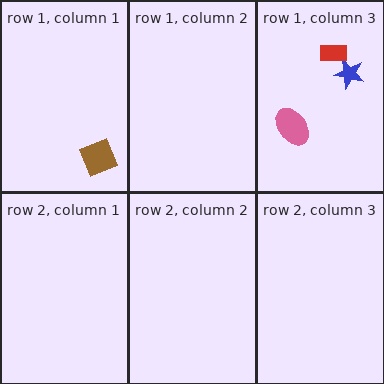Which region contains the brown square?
The row 1, column 1 region.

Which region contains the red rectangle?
The row 1, column 3 region.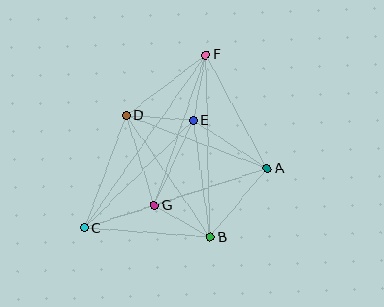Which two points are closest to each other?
Points B and G are closest to each other.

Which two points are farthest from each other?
Points C and F are farthest from each other.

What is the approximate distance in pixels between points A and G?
The distance between A and G is approximately 119 pixels.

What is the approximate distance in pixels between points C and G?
The distance between C and G is approximately 73 pixels.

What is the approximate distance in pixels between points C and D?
The distance between C and D is approximately 120 pixels.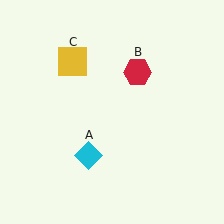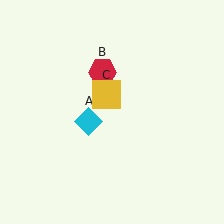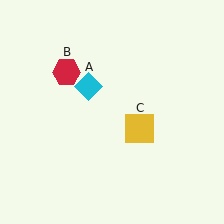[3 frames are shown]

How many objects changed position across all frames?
3 objects changed position: cyan diamond (object A), red hexagon (object B), yellow square (object C).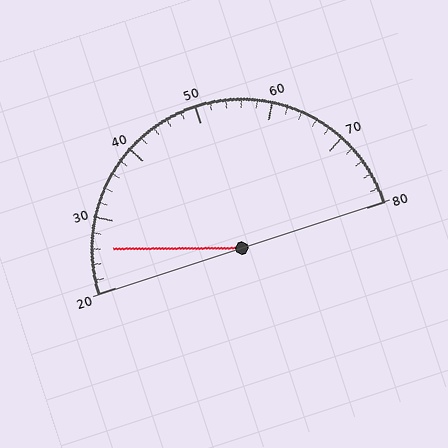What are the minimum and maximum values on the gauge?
The gauge ranges from 20 to 80.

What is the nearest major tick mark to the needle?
The nearest major tick mark is 30.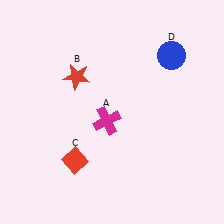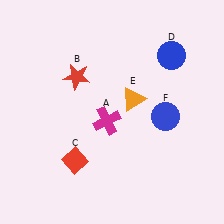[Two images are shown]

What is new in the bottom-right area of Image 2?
A blue circle (F) was added in the bottom-right area of Image 2.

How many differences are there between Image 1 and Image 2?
There are 2 differences between the two images.